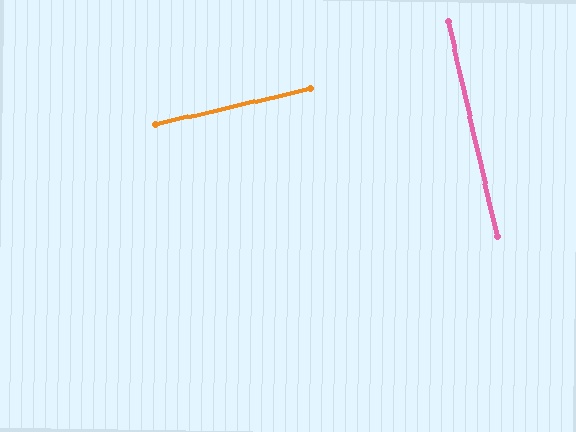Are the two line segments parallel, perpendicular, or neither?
Perpendicular — they meet at approximately 90°.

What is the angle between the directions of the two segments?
Approximately 90 degrees.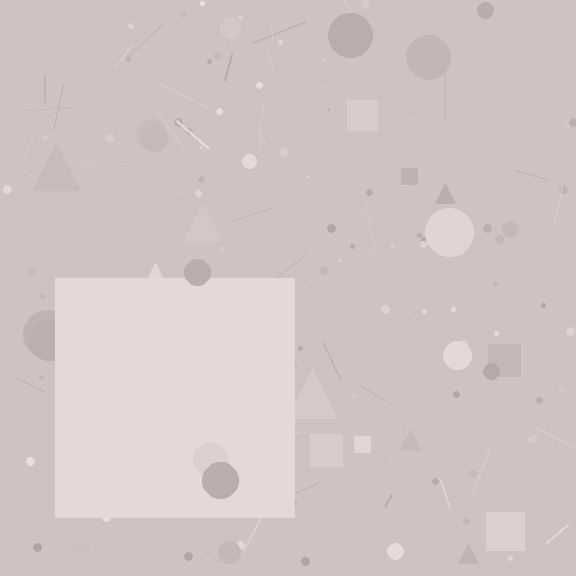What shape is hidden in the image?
A square is hidden in the image.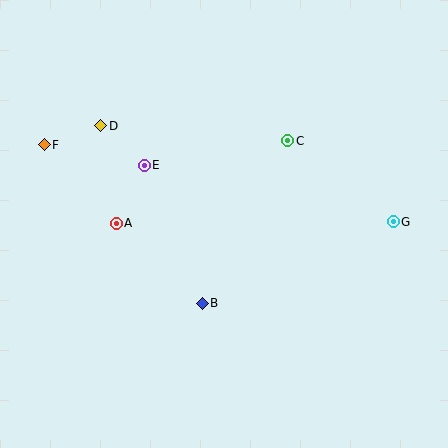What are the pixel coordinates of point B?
Point B is at (202, 304).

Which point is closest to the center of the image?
Point B at (202, 304) is closest to the center.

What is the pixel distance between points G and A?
The distance between G and A is 277 pixels.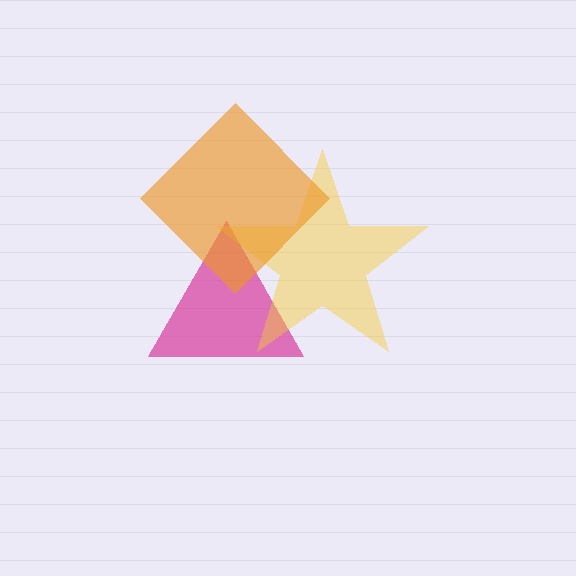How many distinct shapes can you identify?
There are 3 distinct shapes: a magenta triangle, a yellow star, an orange diamond.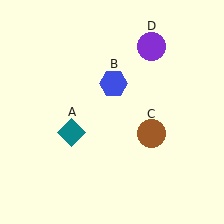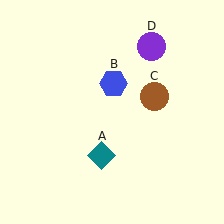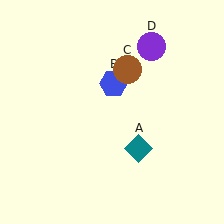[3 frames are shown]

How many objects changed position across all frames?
2 objects changed position: teal diamond (object A), brown circle (object C).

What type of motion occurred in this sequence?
The teal diamond (object A), brown circle (object C) rotated counterclockwise around the center of the scene.